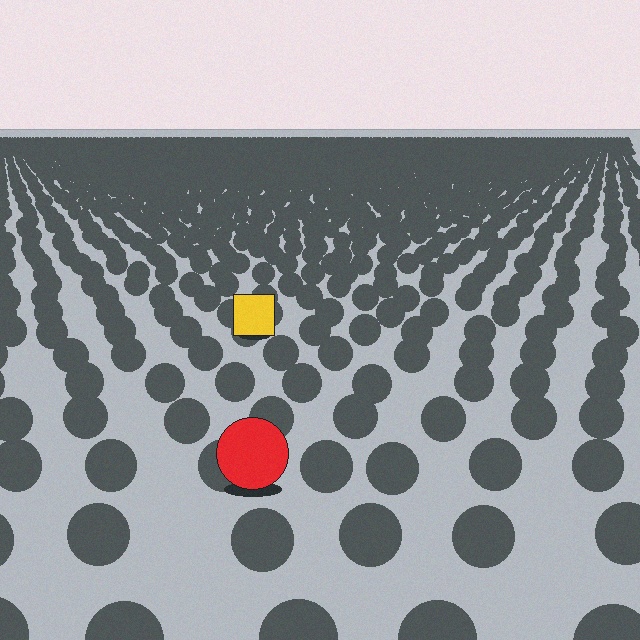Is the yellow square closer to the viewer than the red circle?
No. The red circle is closer — you can tell from the texture gradient: the ground texture is coarser near it.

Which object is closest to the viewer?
The red circle is closest. The texture marks near it are larger and more spread out.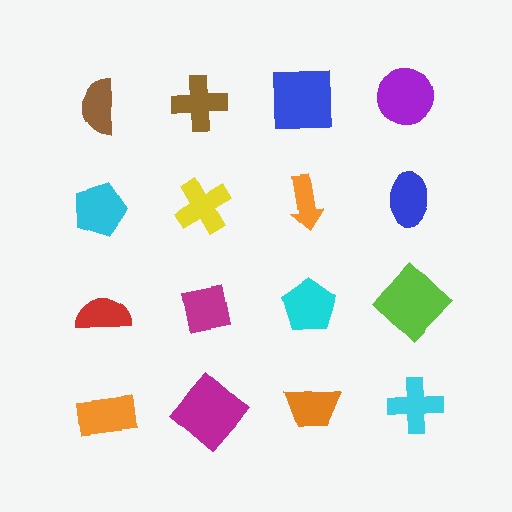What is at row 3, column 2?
A magenta square.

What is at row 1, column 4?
A purple circle.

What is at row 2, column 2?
A yellow cross.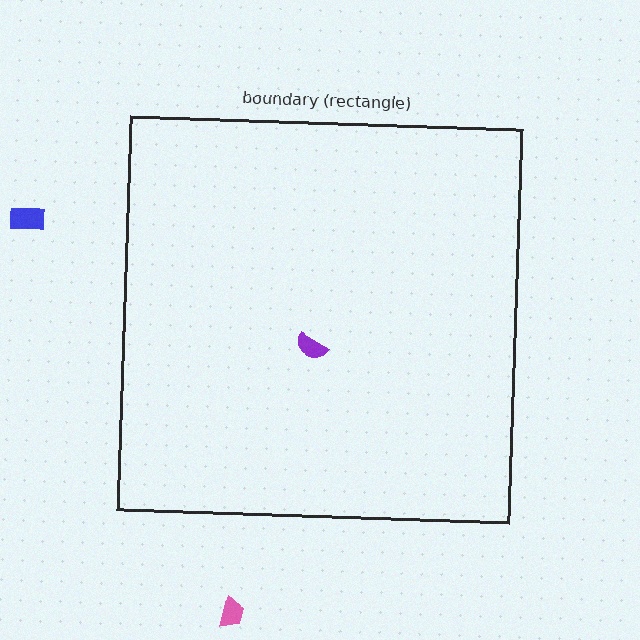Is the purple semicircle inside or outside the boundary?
Inside.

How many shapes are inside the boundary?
1 inside, 2 outside.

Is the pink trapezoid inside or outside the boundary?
Outside.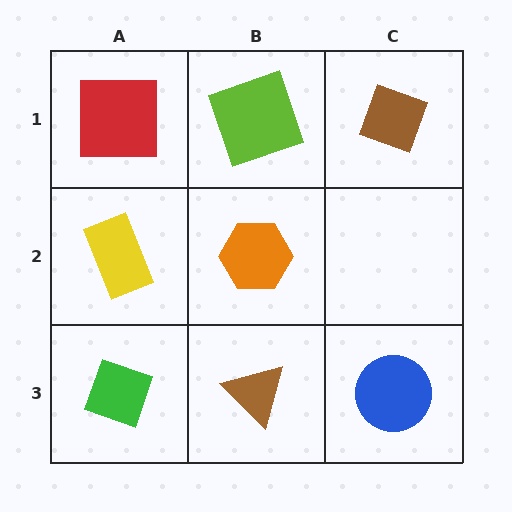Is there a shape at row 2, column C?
No, that cell is empty.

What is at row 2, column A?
A yellow rectangle.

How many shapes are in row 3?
3 shapes.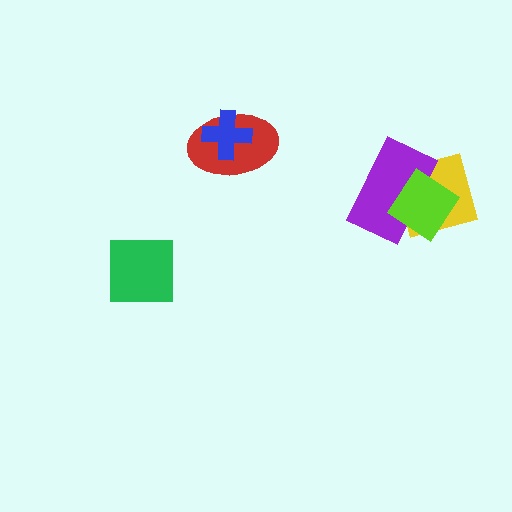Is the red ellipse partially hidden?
Yes, it is partially covered by another shape.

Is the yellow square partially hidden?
Yes, it is partially covered by another shape.